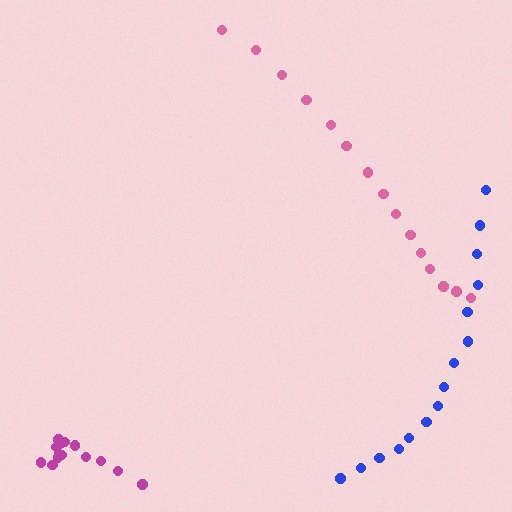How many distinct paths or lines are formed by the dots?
There are 3 distinct paths.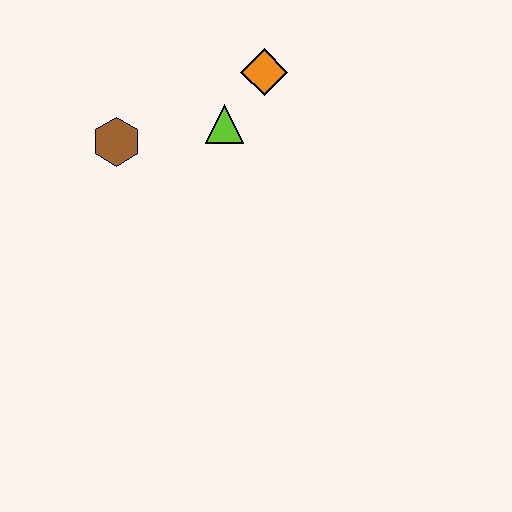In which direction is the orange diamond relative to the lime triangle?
The orange diamond is above the lime triangle.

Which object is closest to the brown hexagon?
The lime triangle is closest to the brown hexagon.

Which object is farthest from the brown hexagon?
The orange diamond is farthest from the brown hexagon.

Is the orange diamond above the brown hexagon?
Yes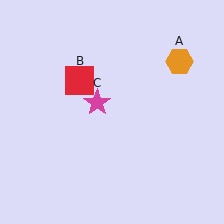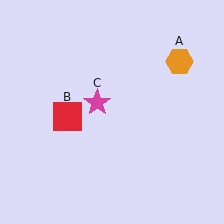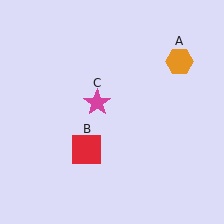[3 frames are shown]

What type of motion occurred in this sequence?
The red square (object B) rotated counterclockwise around the center of the scene.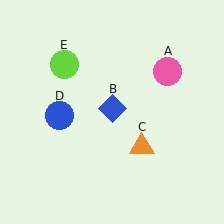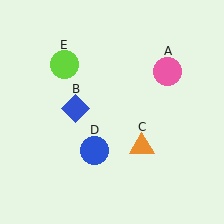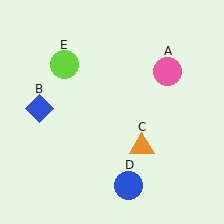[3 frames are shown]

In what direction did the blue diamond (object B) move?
The blue diamond (object B) moved left.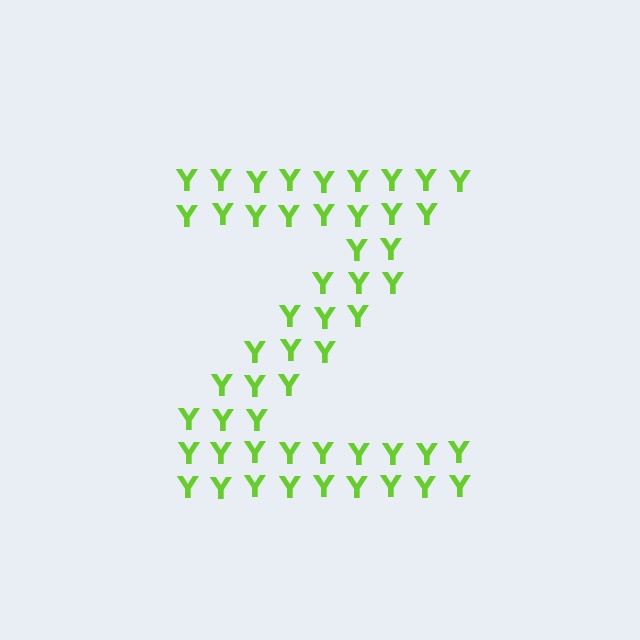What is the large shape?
The large shape is the letter Z.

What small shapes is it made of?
It is made of small letter Y's.